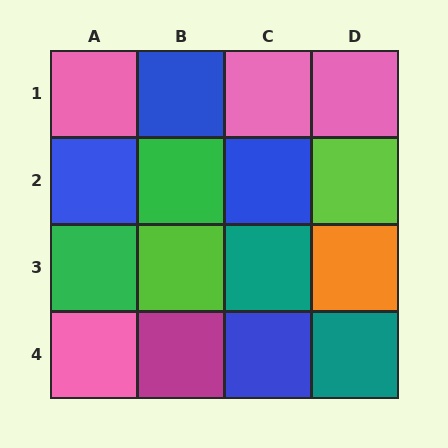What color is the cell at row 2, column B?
Green.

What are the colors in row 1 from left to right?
Pink, blue, pink, pink.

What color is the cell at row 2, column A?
Blue.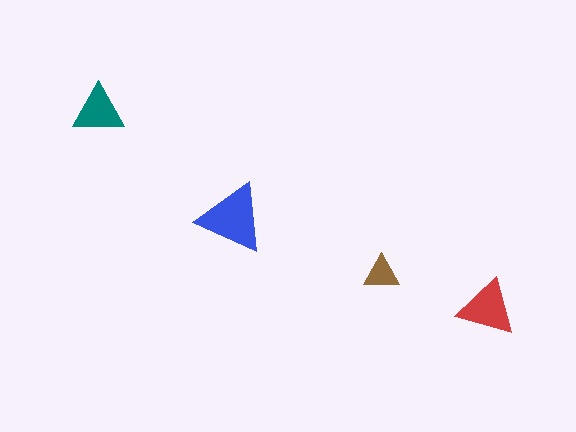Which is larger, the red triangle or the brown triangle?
The red one.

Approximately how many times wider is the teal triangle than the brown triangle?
About 1.5 times wider.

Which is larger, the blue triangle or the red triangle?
The blue one.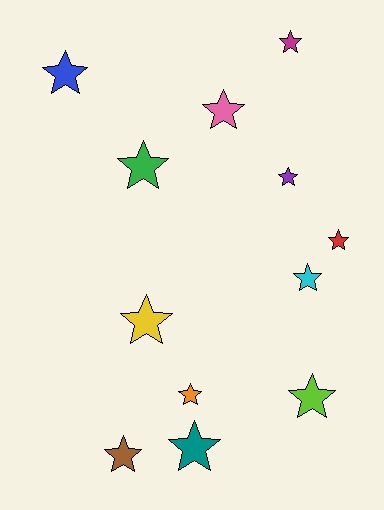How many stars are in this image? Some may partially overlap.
There are 12 stars.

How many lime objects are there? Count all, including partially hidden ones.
There is 1 lime object.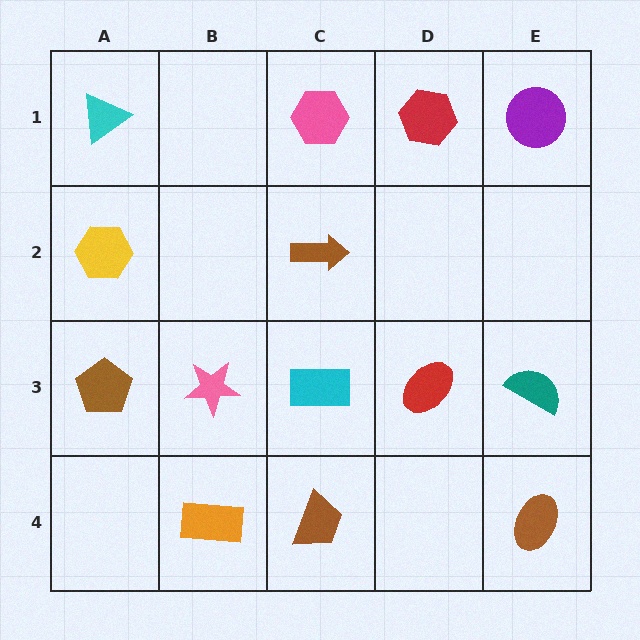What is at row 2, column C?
A brown arrow.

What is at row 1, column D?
A red hexagon.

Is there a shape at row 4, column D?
No, that cell is empty.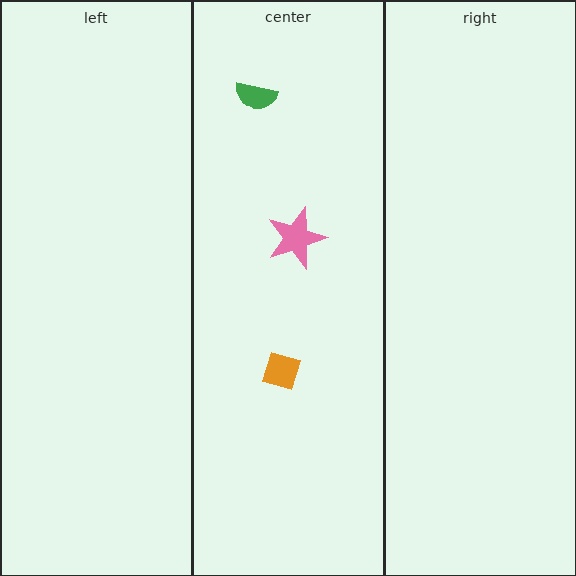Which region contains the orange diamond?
The center region.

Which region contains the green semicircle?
The center region.